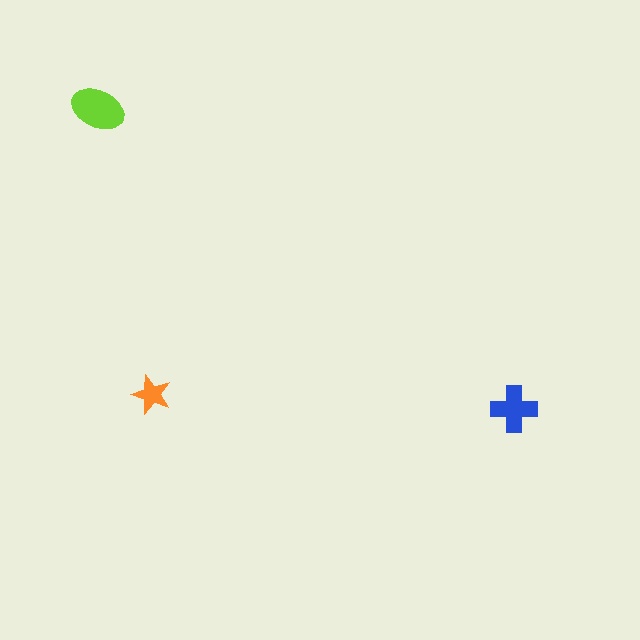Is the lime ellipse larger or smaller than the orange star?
Larger.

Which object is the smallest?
The orange star.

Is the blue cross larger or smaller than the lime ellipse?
Smaller.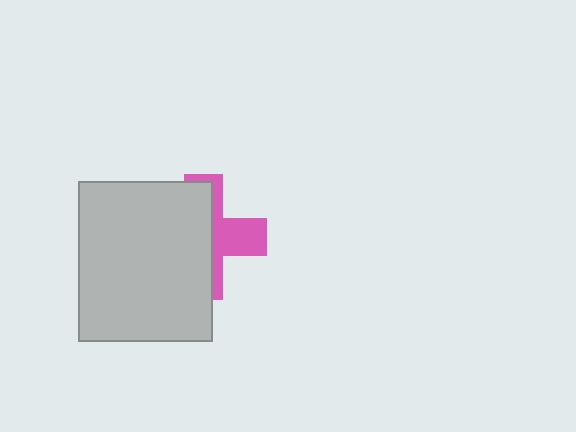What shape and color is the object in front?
The object in front is a light gray rectangle.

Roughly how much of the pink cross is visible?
A small part of it is visible (roughly 38%).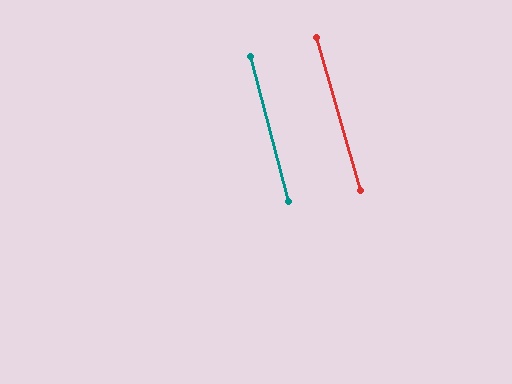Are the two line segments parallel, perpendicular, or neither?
Parallel — their directions differ by only 1.4°.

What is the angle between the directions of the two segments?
Approximately 1 degree.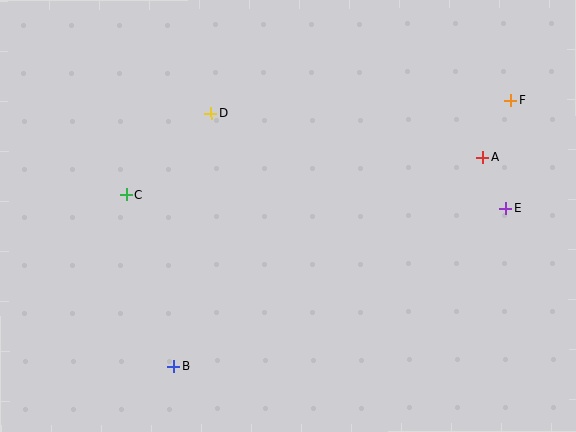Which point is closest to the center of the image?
Point D at (211, 114) is closest to the center.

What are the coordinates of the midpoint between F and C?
The midpoint between F and C is at (319, 147).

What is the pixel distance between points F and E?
The distance between F and E is 108 pixels.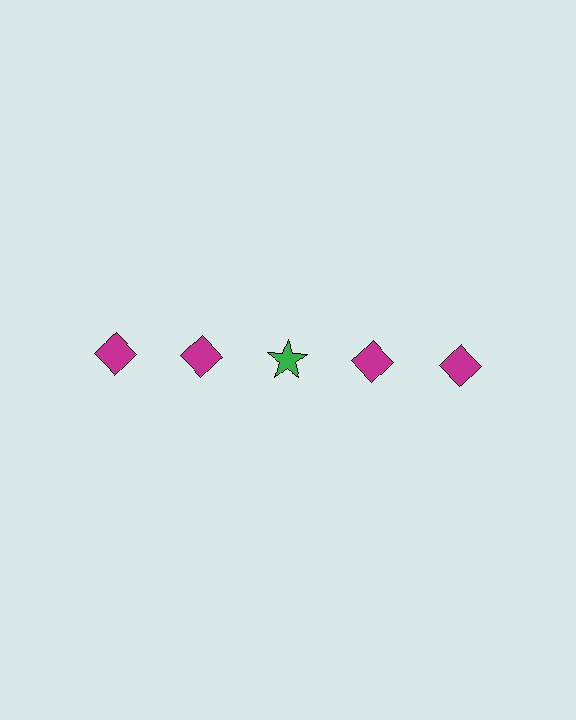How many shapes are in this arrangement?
There are 5 shapes arranged in a grid pattern.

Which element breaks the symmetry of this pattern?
The green star in the top row, center column breaks the symmetry. All other shapes are magenta diamonds.